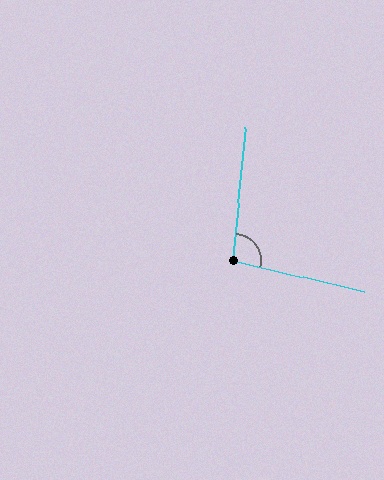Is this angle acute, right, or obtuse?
It is obtuse.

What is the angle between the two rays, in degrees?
Approximately 98 degrees.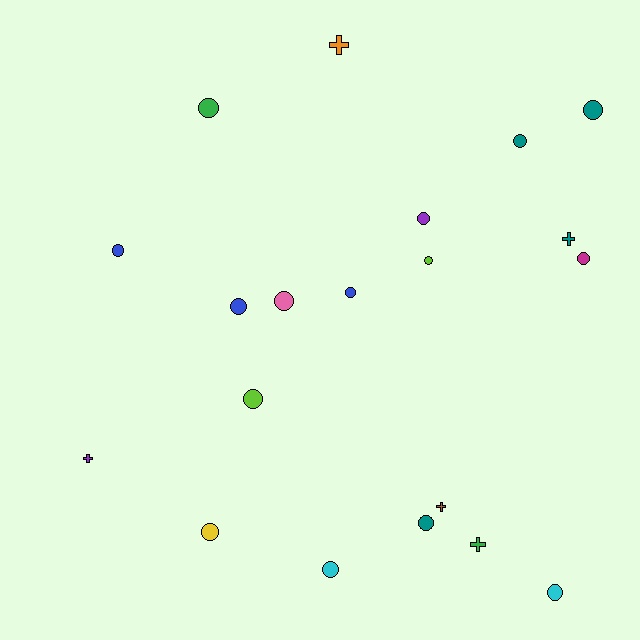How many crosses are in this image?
There are 5 crosses.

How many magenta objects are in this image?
There is 1 magenta object.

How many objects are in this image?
There are 20 objects.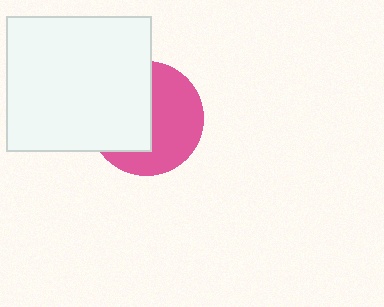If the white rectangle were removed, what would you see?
You would see the complete pink circle.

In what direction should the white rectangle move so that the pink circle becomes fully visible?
The white rectangle should move left. That is the shortest direction to clear the overlap and leave the pink circle fully visible.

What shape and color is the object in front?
The object in front is a white rectangle.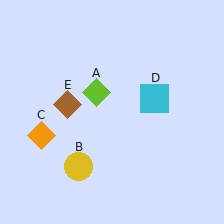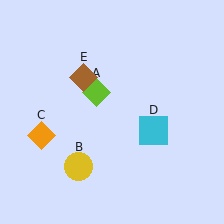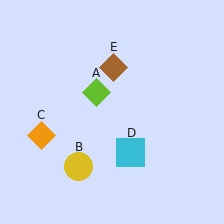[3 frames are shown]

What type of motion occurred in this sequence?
The cyan square (object D), brown diamond (object E) rotated clockwise around the center of the scene.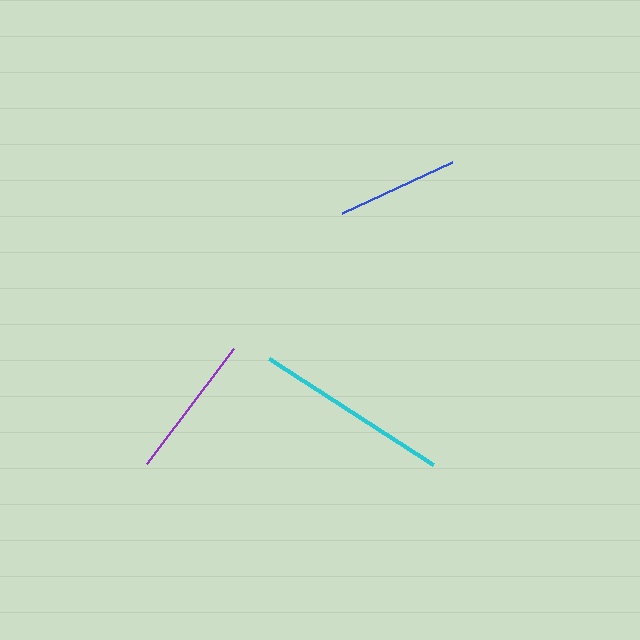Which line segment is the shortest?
The blue line is the shortest at approximately 121 pixels.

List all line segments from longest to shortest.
From longest to shortest: cyan, purple, blue.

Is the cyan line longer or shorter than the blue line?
The cyan line is longer than the blue line.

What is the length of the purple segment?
The purple segment is approximately 145 pixels long.